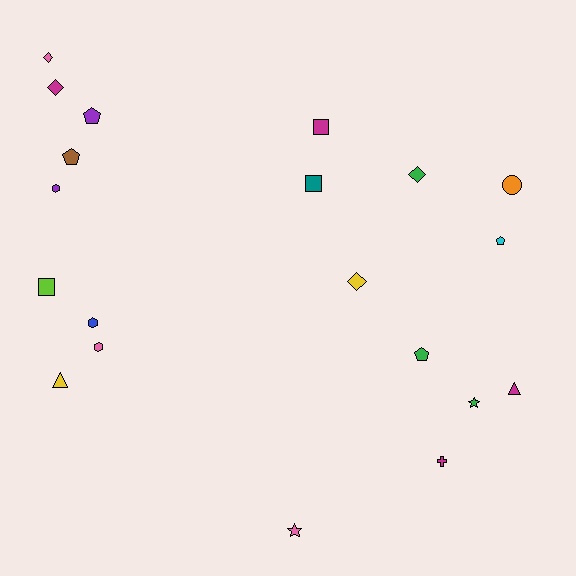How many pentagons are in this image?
There are 4 pentagons.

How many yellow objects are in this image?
There are 2 yellow objects.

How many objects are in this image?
There are 20 objects.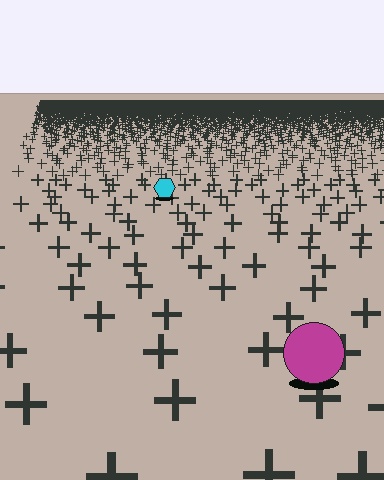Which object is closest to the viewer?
The magenta circle is closest. The texture marks near it are larger and more spread out.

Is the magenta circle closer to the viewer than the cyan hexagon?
Yes. The magenta circle is closer — you can tell from the texture gradient: the ground texture is coarser near it.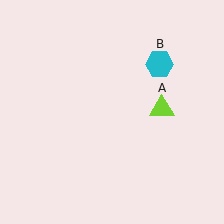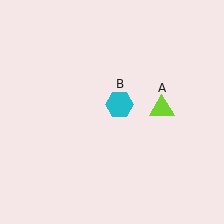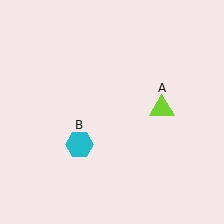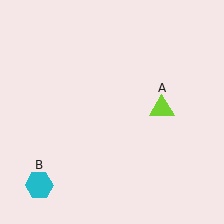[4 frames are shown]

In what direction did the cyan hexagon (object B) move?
The cyan hexagon (object B) moved down and to the left.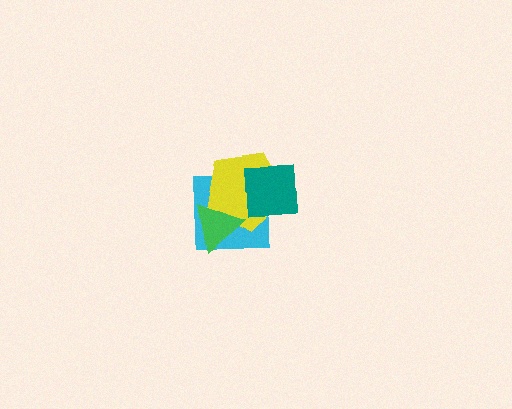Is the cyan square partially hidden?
Yes, it is partially covered by another shape.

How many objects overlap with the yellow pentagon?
3 objects overlap with the yellow pentagon.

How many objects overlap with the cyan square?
3 objects overlap with the cyan square.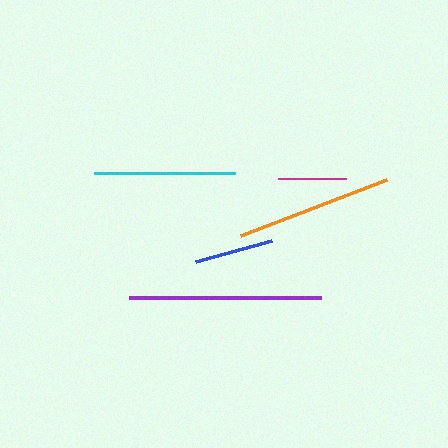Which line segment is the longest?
The purple line is the longest at approximately 192 pixels.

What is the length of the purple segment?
The purple segment is approximately 192 pixels long.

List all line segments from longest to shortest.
From longest to shortest: purple, orange, cyan, blue, magenta.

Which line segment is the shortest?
The magenta line is the shortest at approximately 68 pixels.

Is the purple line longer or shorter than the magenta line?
The purple line is longer than the magenta line.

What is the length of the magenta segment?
The magenta segment is approximately 68 pixels long.